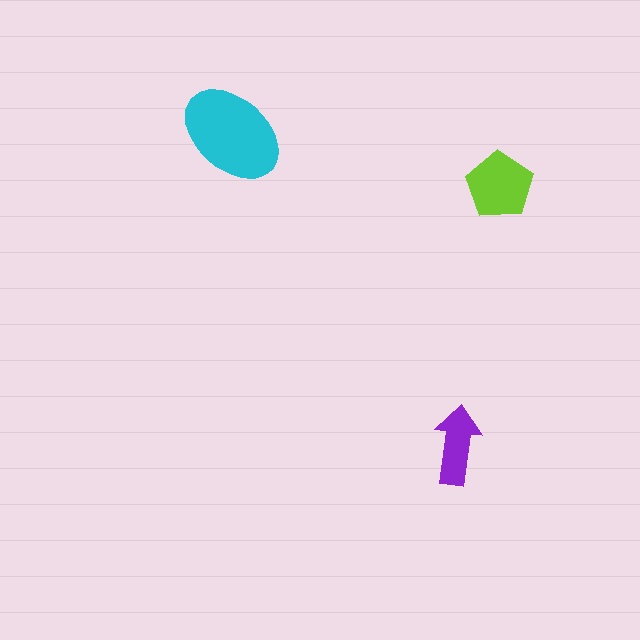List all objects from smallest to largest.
The purple arrow, the lime pentagon, the cyan ellipse.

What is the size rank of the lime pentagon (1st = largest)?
2nd.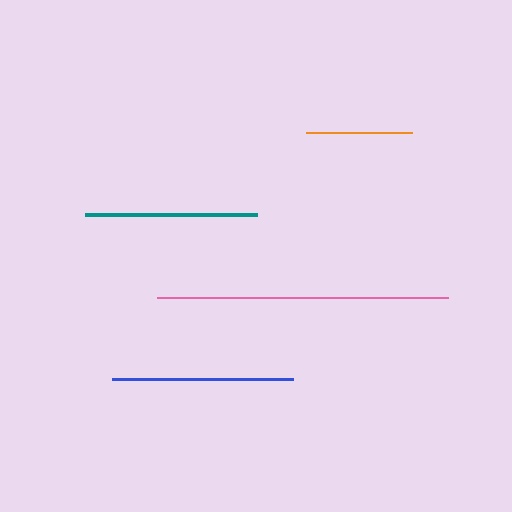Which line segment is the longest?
The pink line is the longest at approximately 291 pixels.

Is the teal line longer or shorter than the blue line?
The blue line is longer than the teal line.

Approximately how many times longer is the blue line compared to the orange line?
The blue line is approximately 1.7 times the length of the orange line.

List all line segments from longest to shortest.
From longest to shortest: pink, blue, teal, orange.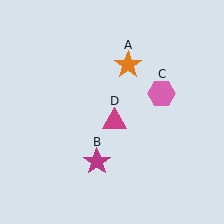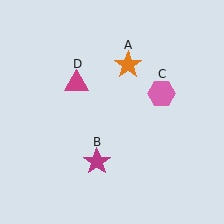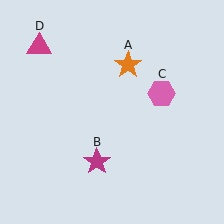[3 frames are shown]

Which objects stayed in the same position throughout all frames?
Orange star (object A) and magenta star (object B) and pink hexagon (object C) remained stationary.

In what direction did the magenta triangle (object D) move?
The magenta triangle (object D) moved up and to the left.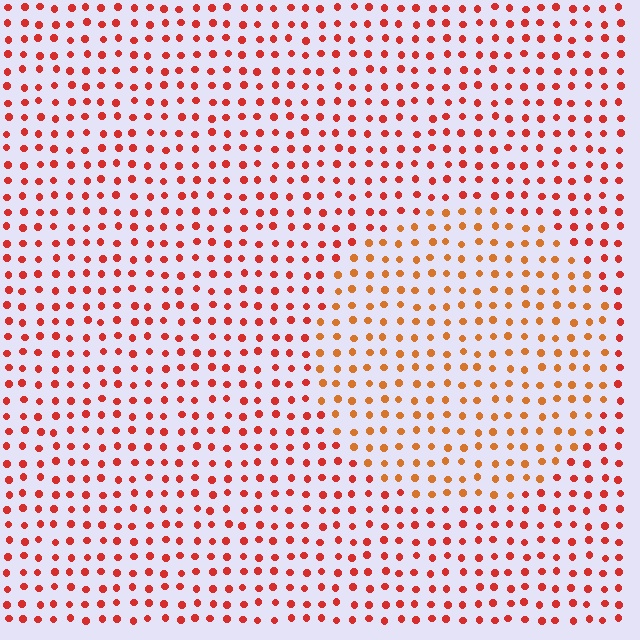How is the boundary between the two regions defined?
The boundary is defined purely by a slight shift in hue (about 26 degrees). Spacing, size, and orientation are identical on both sides.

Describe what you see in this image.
The image is filled with small red elements in a uniform arrangement. A circle-shaped region is visible where the elements are tinted to a slightly different hue, forming a subtle color boundary.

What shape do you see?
I see a circle.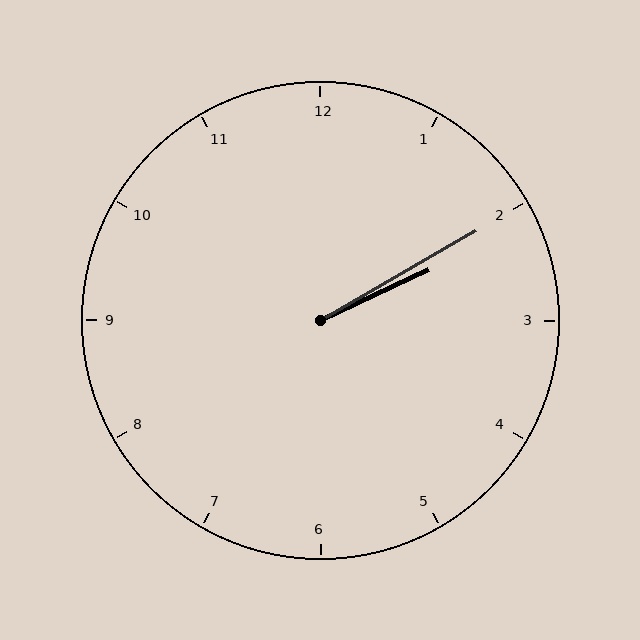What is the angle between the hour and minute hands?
Approximately 5 degrees.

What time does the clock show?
2:10.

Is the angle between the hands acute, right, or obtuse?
It is acute.